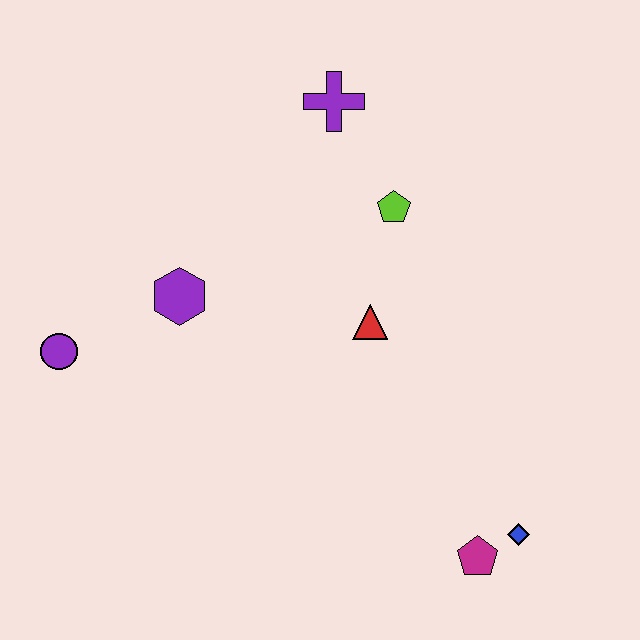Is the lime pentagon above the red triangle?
Yes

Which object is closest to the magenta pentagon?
The blue diamond is closest to the magenta pentagon.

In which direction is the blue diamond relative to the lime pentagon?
The blue diamond is below the lime pentagon.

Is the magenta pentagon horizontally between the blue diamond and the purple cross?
Yes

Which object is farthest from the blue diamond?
The purple circle is farthest from the blue diamond.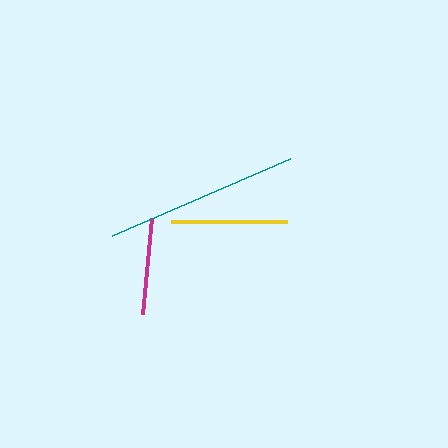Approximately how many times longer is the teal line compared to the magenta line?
The teal line is approximately 2.0 times the length of the magenta line.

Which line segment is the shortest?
The magenta line is the shortest at approximately 96 pixels.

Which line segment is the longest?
The teal line is the longest at approximately 194 pixels.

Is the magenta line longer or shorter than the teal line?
The teal line is longer than the magenta line.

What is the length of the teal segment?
The teal segment is approximately 194 pixels long.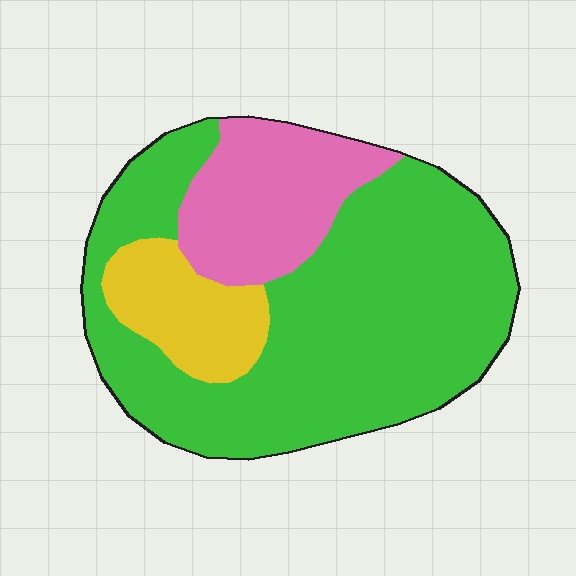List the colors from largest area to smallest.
From largest to smallest: green, pink, yellow.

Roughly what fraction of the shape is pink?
Pink takes up between a sixth and a third of the shape.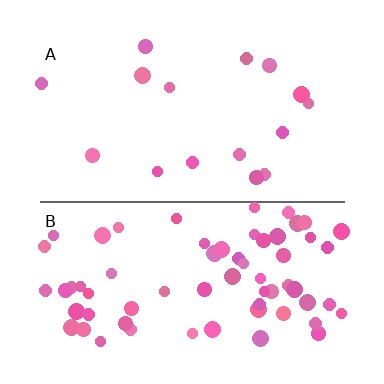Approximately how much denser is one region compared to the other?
Approximately 4.1× — region B over region A.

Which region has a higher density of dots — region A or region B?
B (the bottom).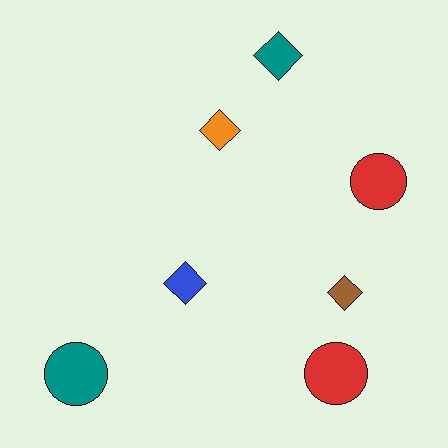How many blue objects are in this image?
There is 1 blue object.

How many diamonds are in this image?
There are 4 diamonds.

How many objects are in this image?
There are 7 objects.